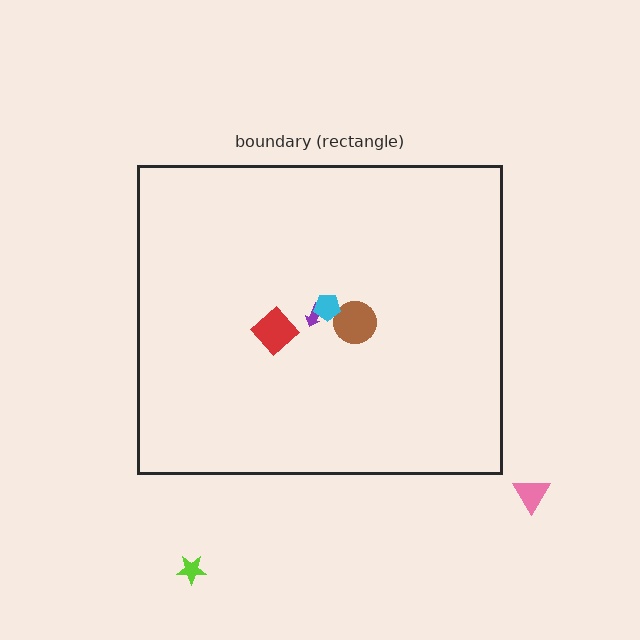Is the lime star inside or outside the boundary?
Outside.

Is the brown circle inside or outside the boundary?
Inside.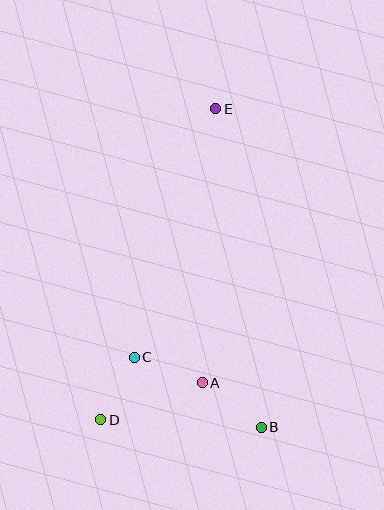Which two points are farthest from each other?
Points D and E are farthest from each other.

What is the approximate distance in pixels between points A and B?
The distance between A and B is approximately 74 pixels.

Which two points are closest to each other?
Points C and D are closest to each other.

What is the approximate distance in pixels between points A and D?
The distance between A and D is approximately 108 pixels.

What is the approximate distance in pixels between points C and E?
The distance between C and E is approximately 262 pixels.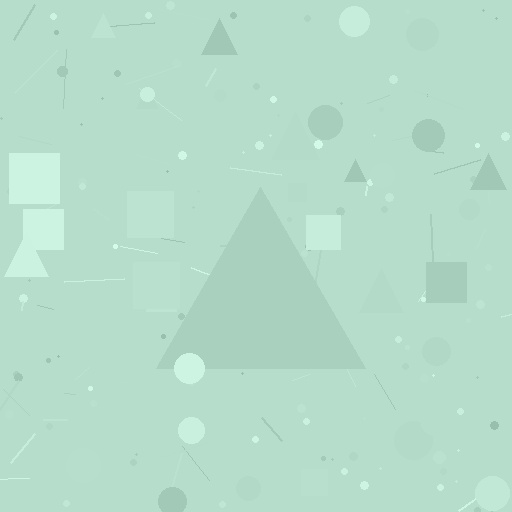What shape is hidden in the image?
A triangle is hidden in the image.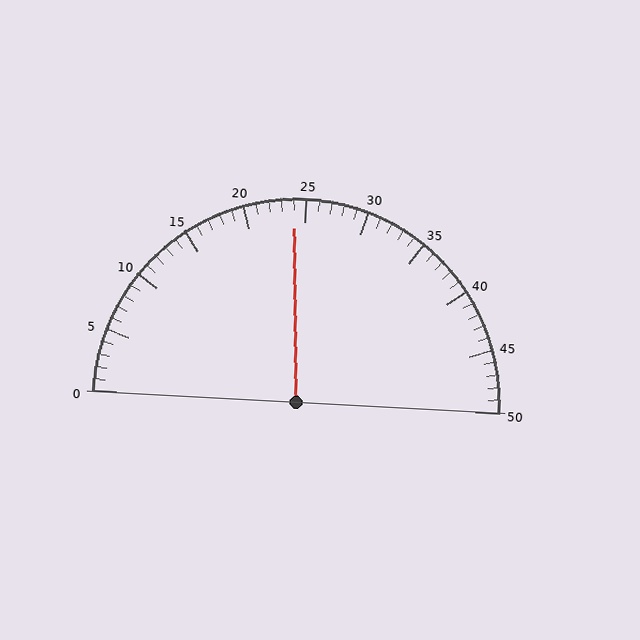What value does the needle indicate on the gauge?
The needle indicates approximately 24.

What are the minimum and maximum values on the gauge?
The gauge ranges from 0 to 50.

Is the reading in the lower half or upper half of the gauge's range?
The reading is in the lower half of the range (0 to 50).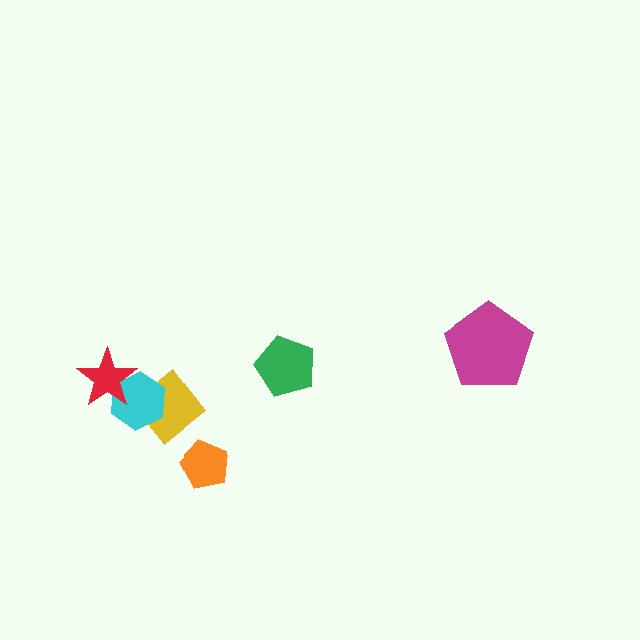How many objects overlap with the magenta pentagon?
0 objects overlap with the magenta pentagon.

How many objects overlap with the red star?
1 object overlaps with the red star.